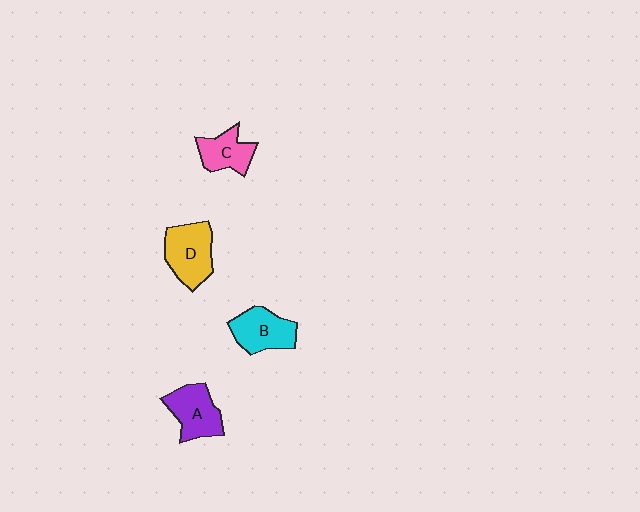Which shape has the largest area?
Shape D (yellow).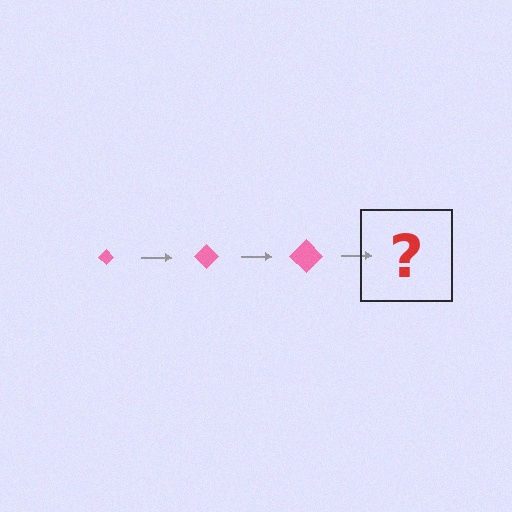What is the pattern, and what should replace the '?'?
The pattern is that the diamond gets progressively larger each step. The '?' should be a pink diamond, larger than the previous one.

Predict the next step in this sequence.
The next step is a pink diamond, larger than the previous one.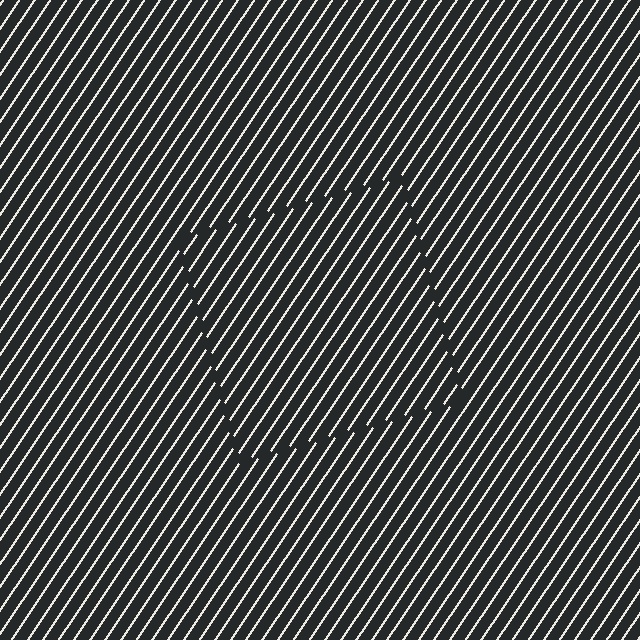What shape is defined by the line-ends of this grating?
An illusory square. The interior of the shape contains the same grating, shifted by half a period — the contour is defined by the phase discontinuity where line-ends from the inner and outer gratings abut.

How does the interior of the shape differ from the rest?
The interior of the shape contains the same grating, shifted by half a period — the contour is defined by the phase discontinuity where line-ends from the inner and outer gratings abut.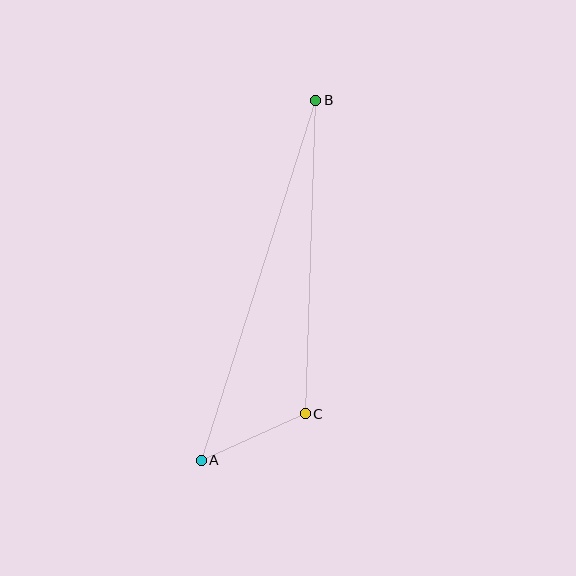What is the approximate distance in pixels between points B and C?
The distance between B and C is approximately 314 pixels.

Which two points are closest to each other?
Points A and C are closest to each other.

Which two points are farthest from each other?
Points A and B are farthest from each other.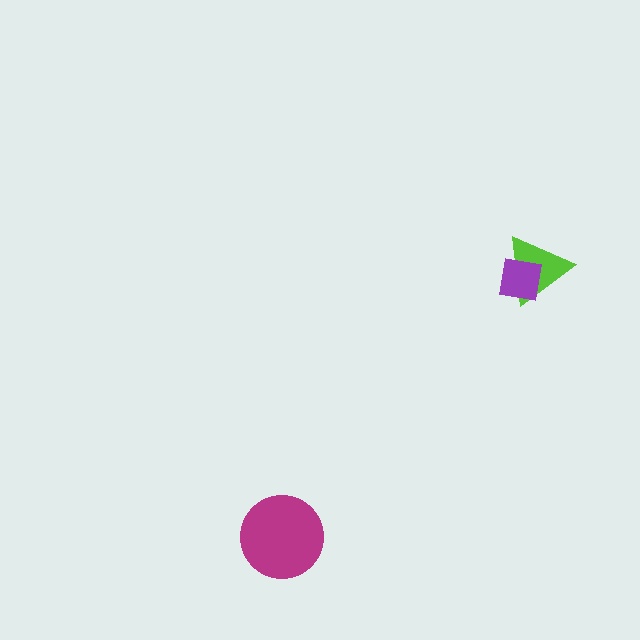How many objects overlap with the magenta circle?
0 objects overlap with the magenta circle.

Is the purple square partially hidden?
No, no other shape covers it.